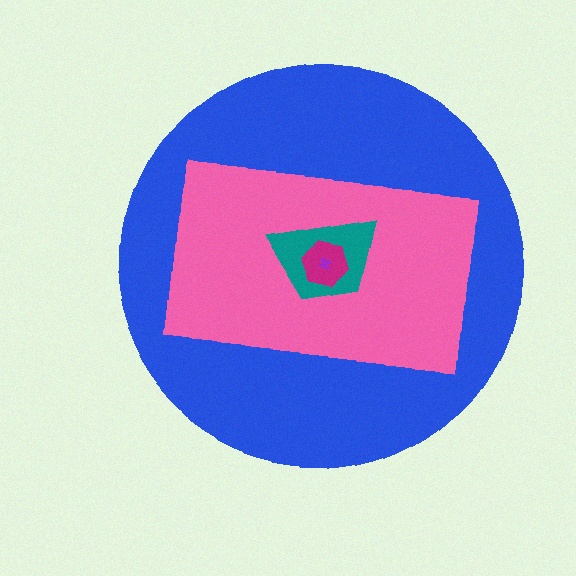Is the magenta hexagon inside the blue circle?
Yes.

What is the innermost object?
The purple cross.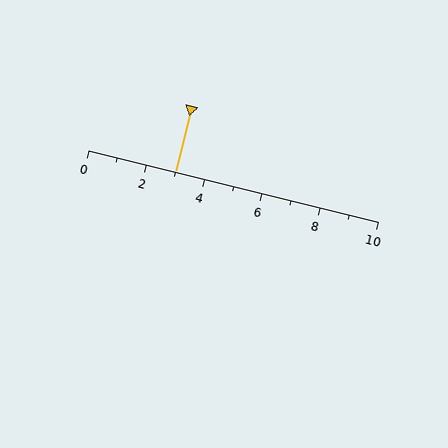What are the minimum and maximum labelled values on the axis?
The axis runs from 0 to 10.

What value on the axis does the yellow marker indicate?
The marker indicates approximately 3.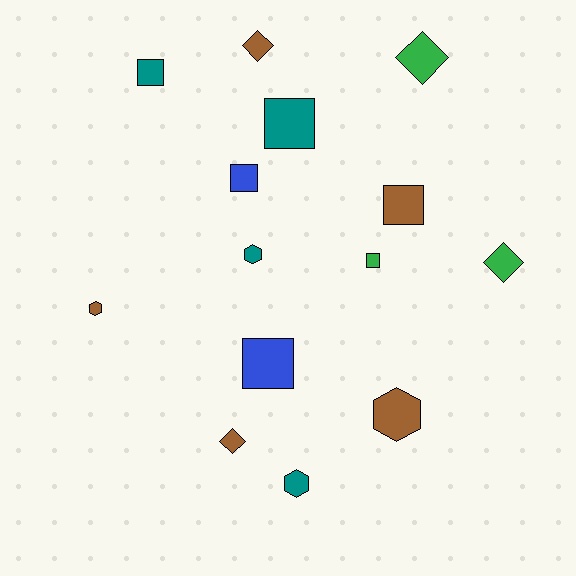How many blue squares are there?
There are 2 blue squares.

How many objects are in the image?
There are 14 objects.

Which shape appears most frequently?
Square, with 6 objects.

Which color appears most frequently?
Brown, with 5 objects.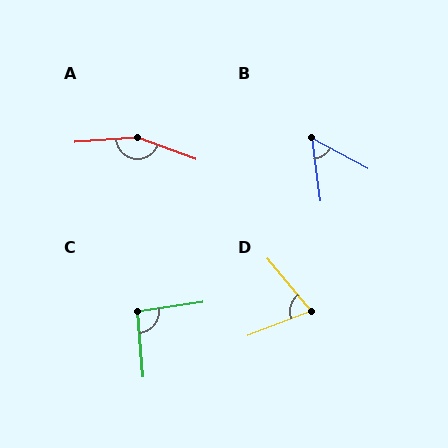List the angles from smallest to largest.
B (54°), D (72°), C (93°), A (155°).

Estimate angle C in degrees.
Approximately 93 degrees.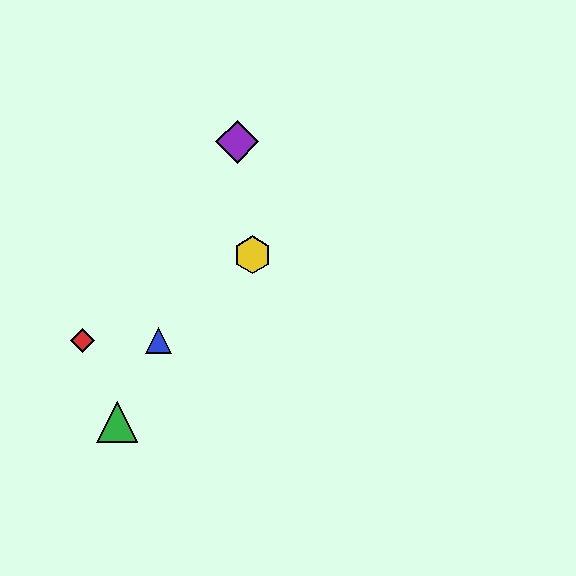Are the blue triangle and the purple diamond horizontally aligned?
No, the blue triangle is at y≈341 and the purple diamond is at y≈142.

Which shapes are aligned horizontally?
The red diamond, the blue triangle are aligned horizontally.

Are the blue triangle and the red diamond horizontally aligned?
Yes, both are at y≈341.